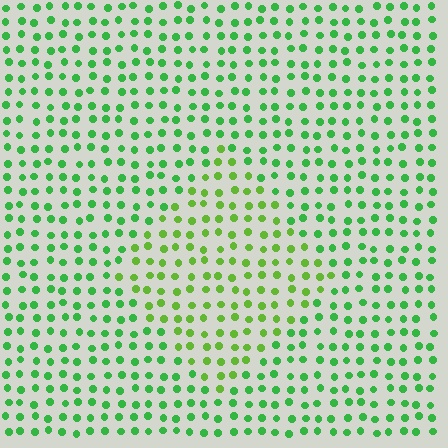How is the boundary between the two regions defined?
The boundary is defined purely by a slight shift in hue (about 28 degrees). Spacing, size, and orientation are identical on both sides.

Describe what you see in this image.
The image is filled with small green elements in a uniform arrangement. A diamond-shaped region is visible where the elements are tinted to a slightly different hue, forming a subtle color boundary.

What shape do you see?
I see a diamond.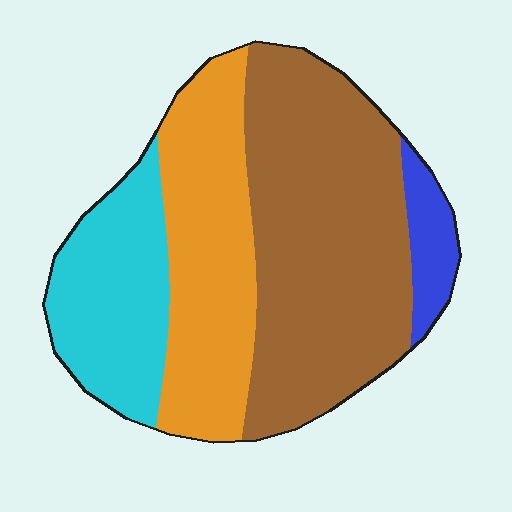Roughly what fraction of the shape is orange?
Orange covers roughly 25% of the shape.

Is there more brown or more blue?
Brown.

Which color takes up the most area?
Brown, at roughly 45%.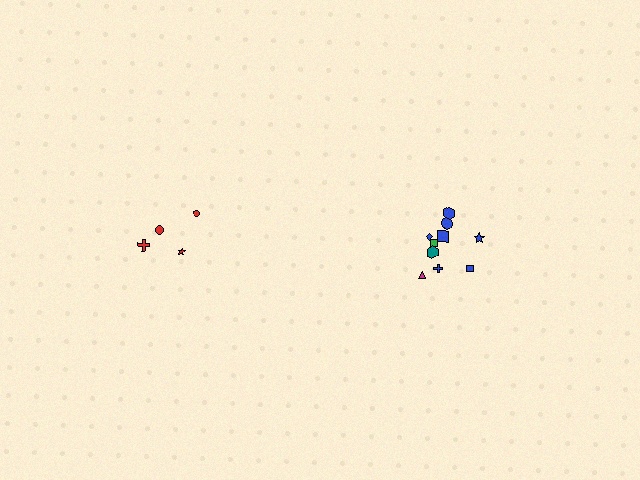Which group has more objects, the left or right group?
The right group.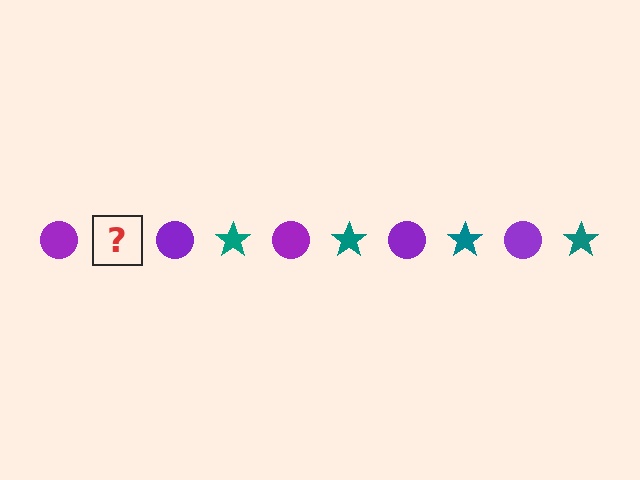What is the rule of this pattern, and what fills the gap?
The rule is that the pattern alternates between purple circle and teal star. The gap should be filled with a teal star.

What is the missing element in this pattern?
The missing element is a teal star.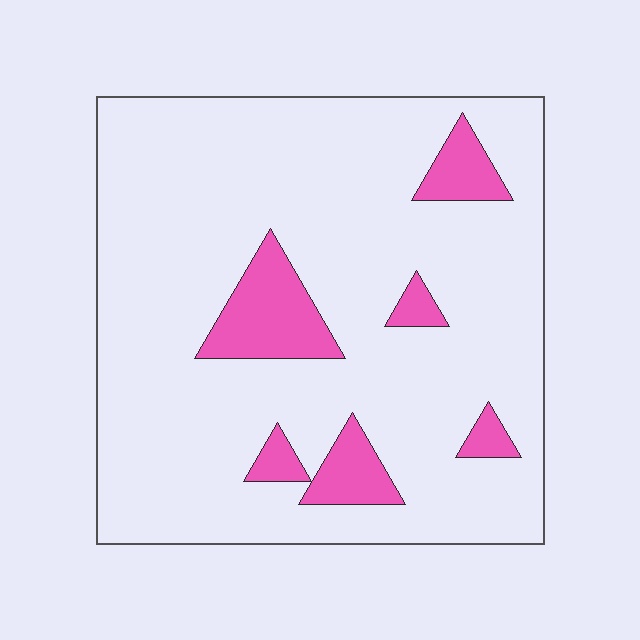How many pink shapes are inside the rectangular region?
6.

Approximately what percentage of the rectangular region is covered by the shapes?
Approximately 15%.